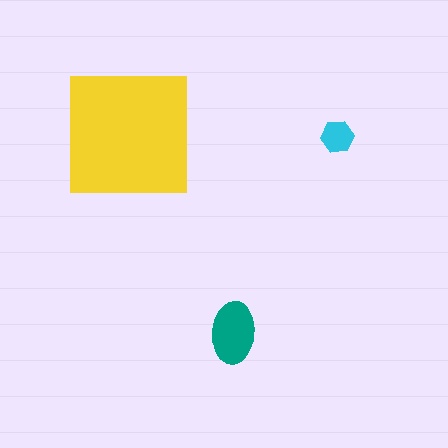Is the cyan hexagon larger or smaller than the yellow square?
Smaller.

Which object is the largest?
The yellow square.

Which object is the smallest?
The cyan hexagon.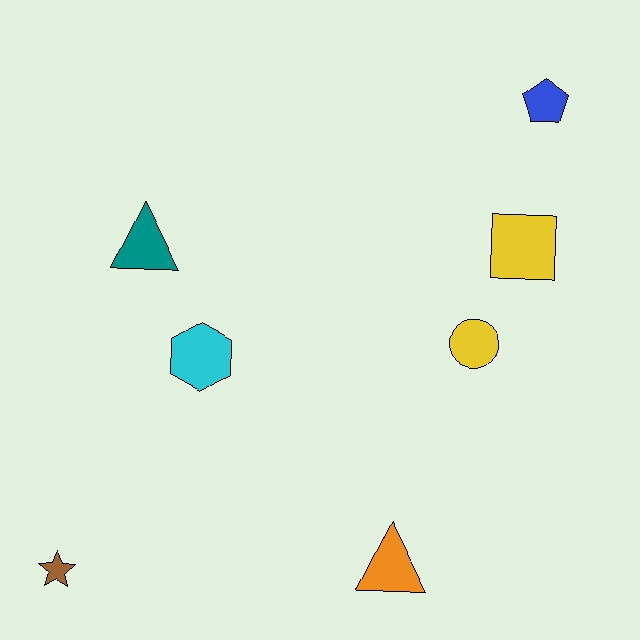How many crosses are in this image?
There are no crosses.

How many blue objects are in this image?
There is 1 blue object.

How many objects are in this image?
There are 7 objects.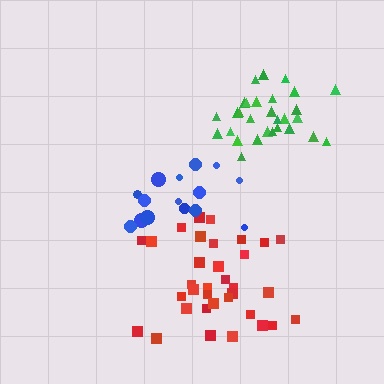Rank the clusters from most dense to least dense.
green, red, blue.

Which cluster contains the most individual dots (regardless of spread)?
Red (34).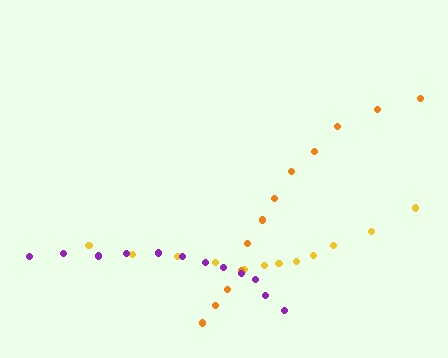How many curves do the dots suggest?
There are 3 distinct paths.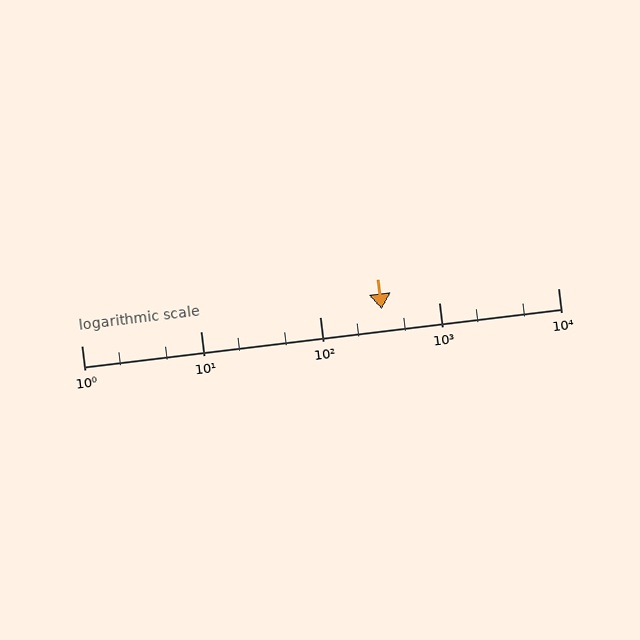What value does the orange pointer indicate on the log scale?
The pointer indicates approximately 330.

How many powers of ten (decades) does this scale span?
The scale spans 4 decades, from 1 to 10000.